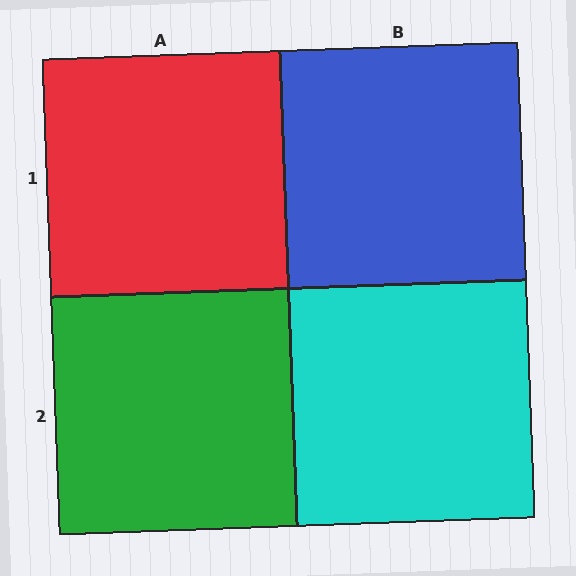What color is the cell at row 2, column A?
Green.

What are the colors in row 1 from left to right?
Red, blue.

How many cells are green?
1 cell is green.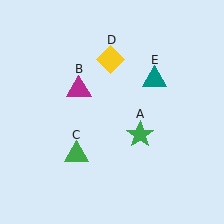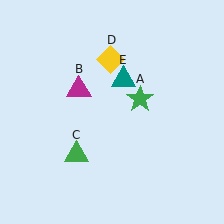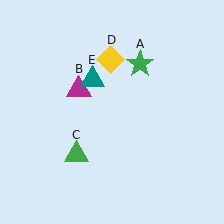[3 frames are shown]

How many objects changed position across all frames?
2 objects changed position: green star (object A), teal triangle (object E).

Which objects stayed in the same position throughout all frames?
Magenta triangle (object B) and green triangle (object C) and yellow diamond (object D) remained stationary.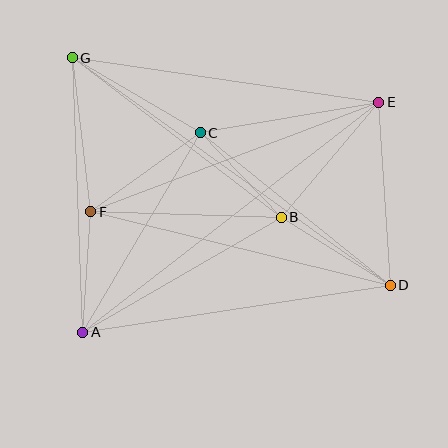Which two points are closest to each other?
Points B and C are closest to each other.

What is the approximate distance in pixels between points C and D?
The distance between C and D is approximately 243 pixels.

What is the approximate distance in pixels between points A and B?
The distance between A and B is approximately 230 pixels.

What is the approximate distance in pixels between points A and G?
The distance between A and G is approximately 275 pixels.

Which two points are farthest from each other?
Points D and G are farthest from each other.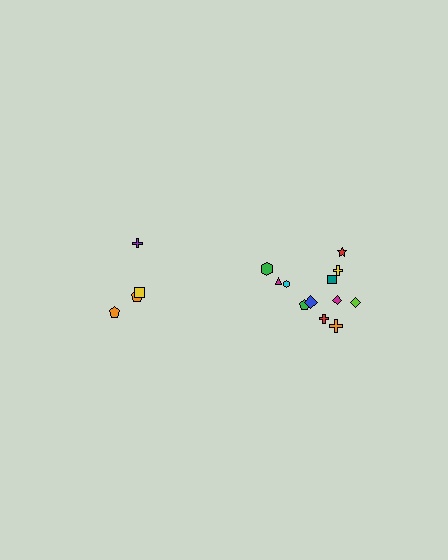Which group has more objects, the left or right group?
The right group.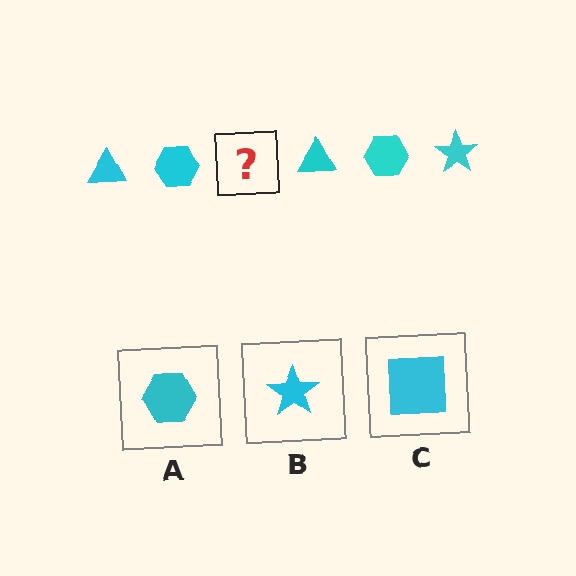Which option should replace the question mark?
Option B.